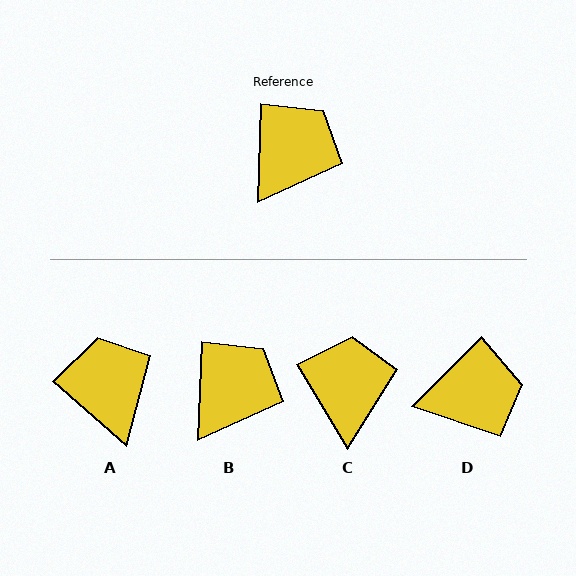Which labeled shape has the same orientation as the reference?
B.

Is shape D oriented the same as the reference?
No, it is off by about 43 degrees.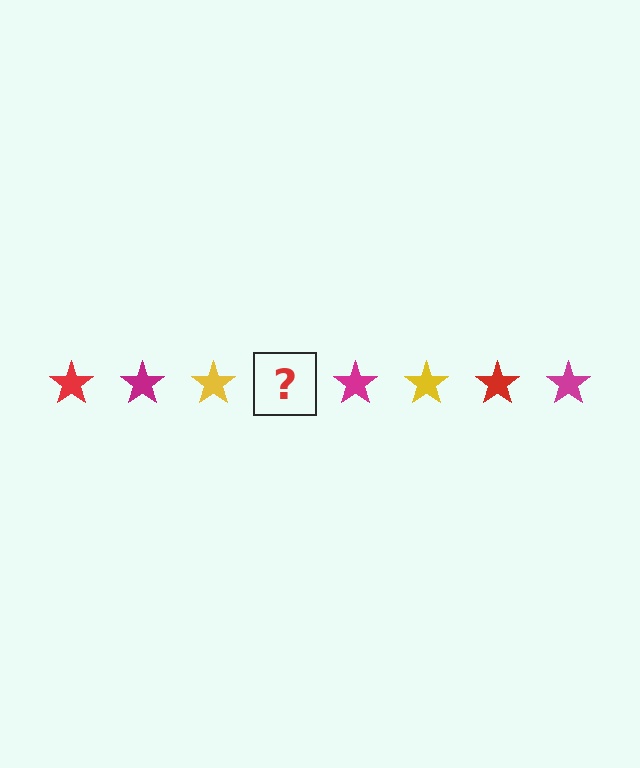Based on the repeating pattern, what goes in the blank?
The blank should be a red star.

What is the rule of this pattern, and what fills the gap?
The rule is that the pattern cycles through red, magenta, yellow stars. The gap should be filled with a red star.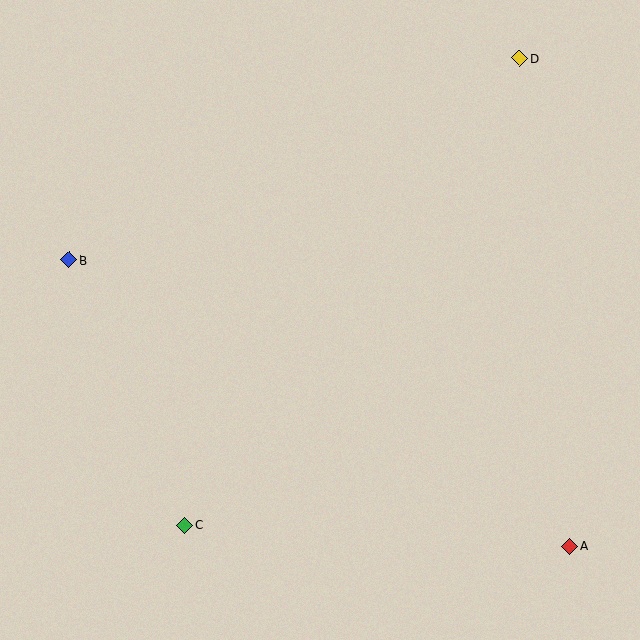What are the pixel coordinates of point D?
Point D is at (520, 58).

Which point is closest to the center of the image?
Point C at (185, 525) is closest to the center.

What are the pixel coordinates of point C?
Point C is at (185, 525).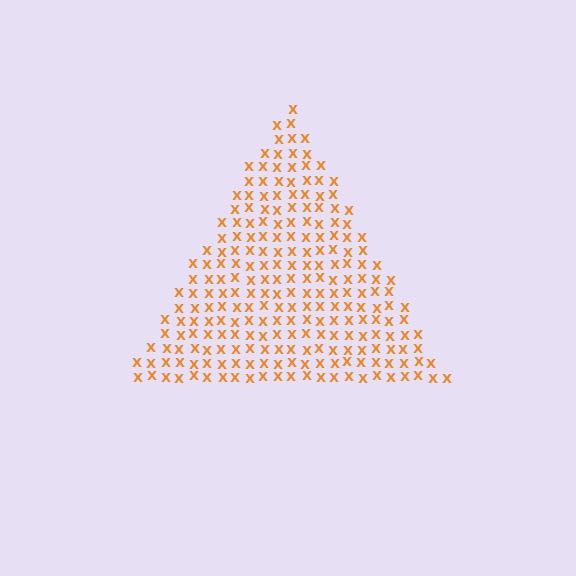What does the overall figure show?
The overall figure shows a triangle.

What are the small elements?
The small elements are letter X's.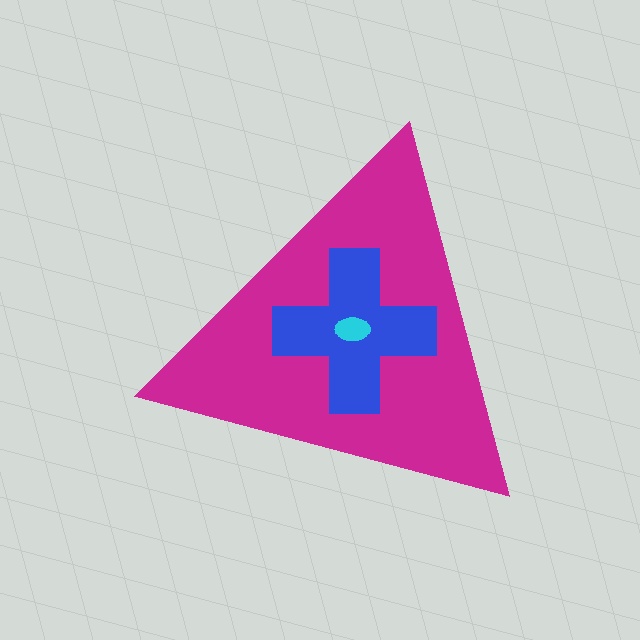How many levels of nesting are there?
3.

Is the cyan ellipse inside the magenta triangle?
Yes.